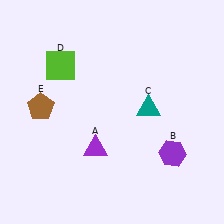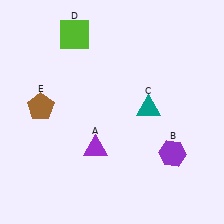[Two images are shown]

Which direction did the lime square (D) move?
The lime square (D) moved up.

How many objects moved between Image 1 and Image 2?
1 object moved between the two images.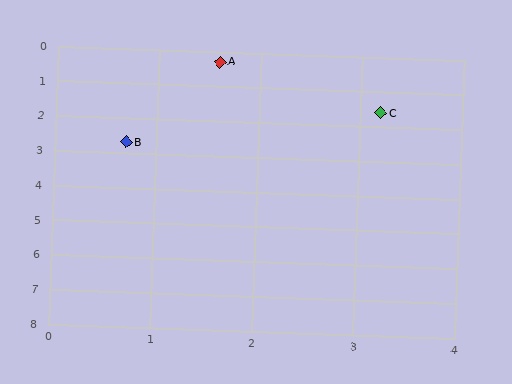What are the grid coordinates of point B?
Point B is at approximately (0.7, 2.7).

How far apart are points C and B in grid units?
Points C and B are about 2.7 grid units apart.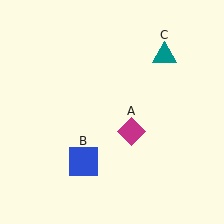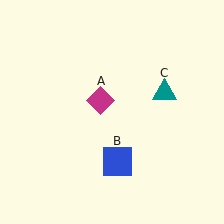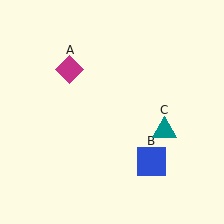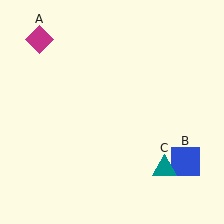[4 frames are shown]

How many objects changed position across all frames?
3 objects changed position: magenta diamond (object A), blue square (object B), teal triangle (object C).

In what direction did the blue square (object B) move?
The blue square (object B) moved right.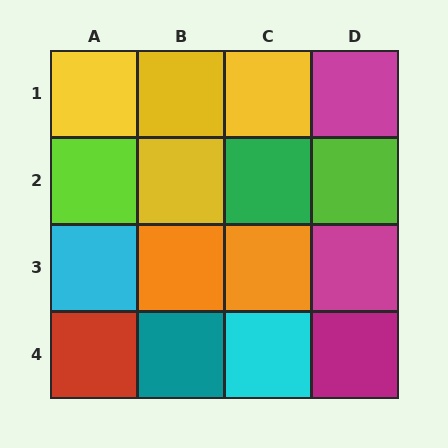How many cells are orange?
2 cells are orange.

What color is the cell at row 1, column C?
Yellow.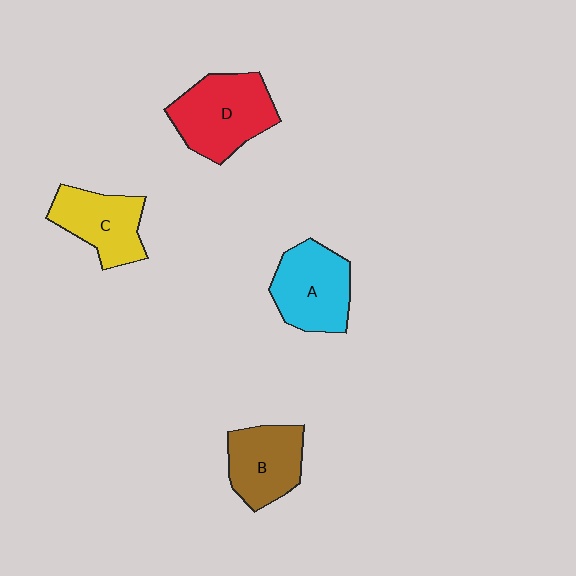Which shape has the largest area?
Shape D (red).